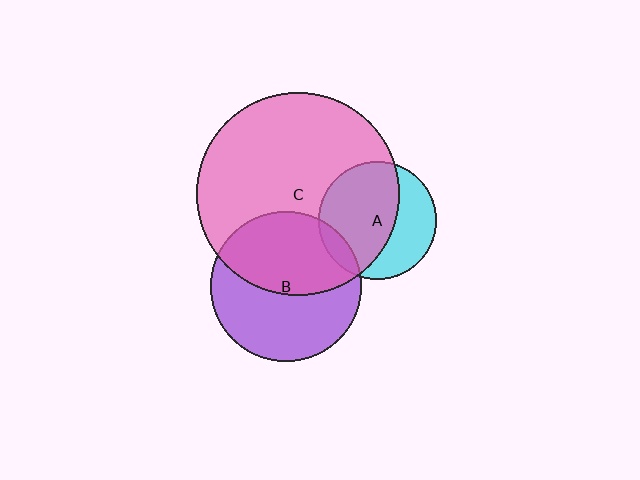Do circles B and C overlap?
Yes.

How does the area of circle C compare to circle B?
Approximately 1.8 times.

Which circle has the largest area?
Circle C (pink).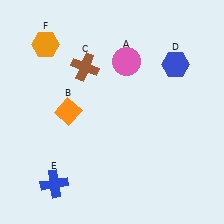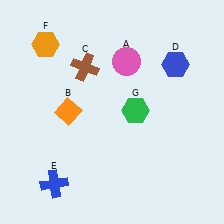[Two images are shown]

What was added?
A green hexagon (G) was added in Image 2.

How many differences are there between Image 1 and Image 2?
There is 1 difference between the two images.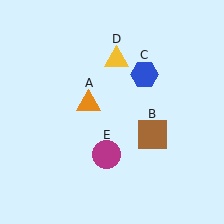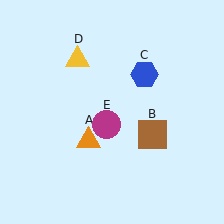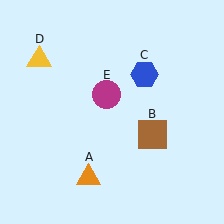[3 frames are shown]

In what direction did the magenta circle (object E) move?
The magenta circle (object E) moved up.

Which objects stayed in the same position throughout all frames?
Brown square (object B) and blue hexagon (object C) remained stationary.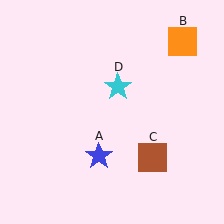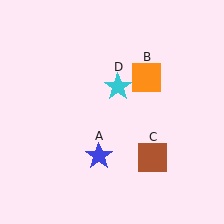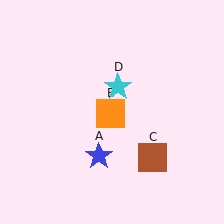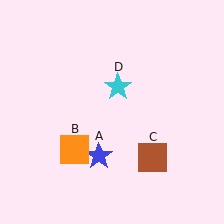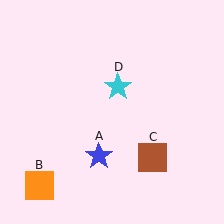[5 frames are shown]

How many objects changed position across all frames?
1 object changed position: orange square (object B).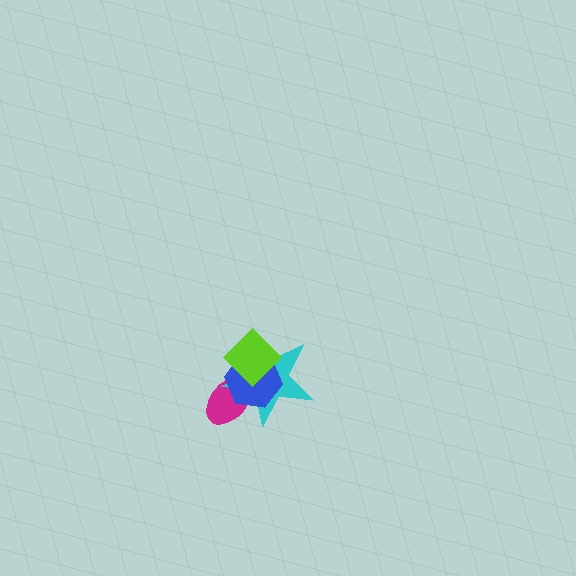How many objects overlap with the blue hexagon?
3 objects overlap with the blue hexagon.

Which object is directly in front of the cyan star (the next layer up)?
The blue hexagon is directly in front of the cyan star.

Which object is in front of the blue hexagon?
The lime diamond is in front of the blue hexagon.